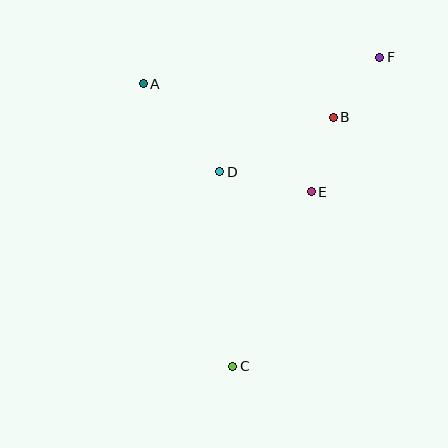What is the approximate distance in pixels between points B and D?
The distance between B and D is approximately 126 pixels.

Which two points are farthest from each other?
Points C and F are farthest from each other.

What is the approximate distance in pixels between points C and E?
The distance between C and E is approximately 191 pixels.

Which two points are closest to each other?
Points B and F are closest to each other.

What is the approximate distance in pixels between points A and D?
The distance between A and D is approximately 116 pixels.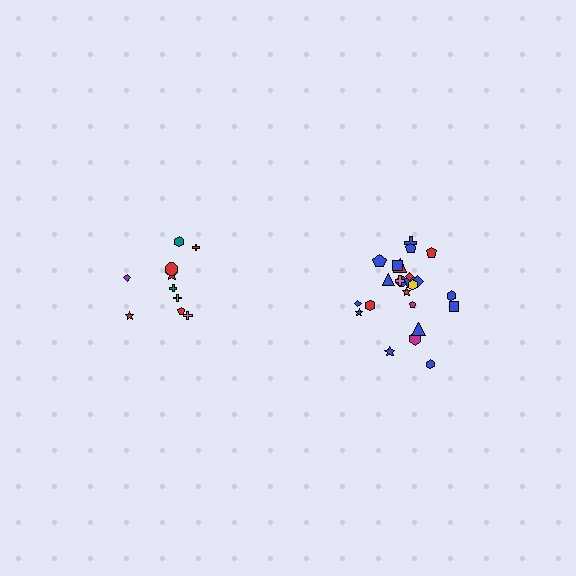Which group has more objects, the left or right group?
The right group.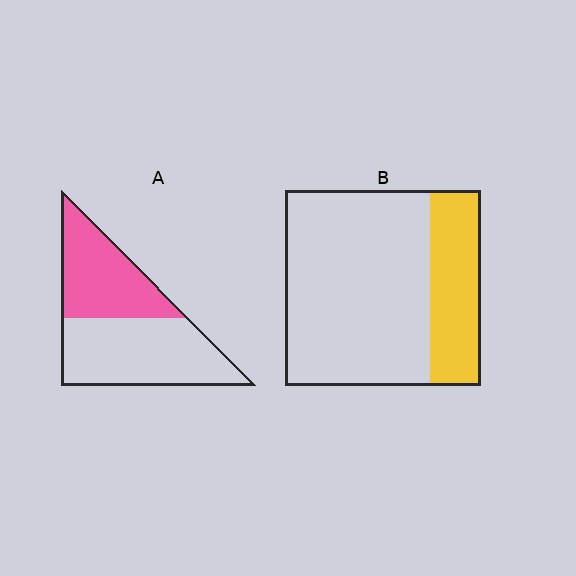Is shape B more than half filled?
No.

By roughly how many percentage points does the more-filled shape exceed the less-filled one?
By roughly 15 percentage points (A over B).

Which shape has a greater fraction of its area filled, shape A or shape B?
Shape A.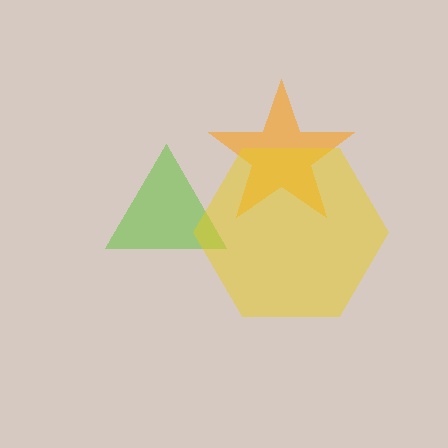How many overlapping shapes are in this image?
There are 3 overlapping shapes in the image.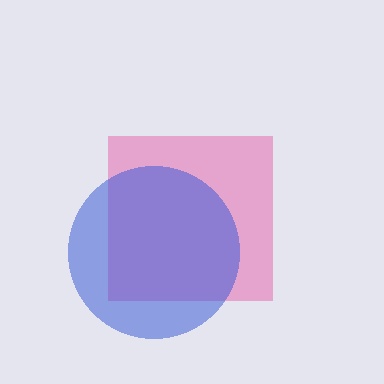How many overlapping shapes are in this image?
There are 2 overlapping shapes in the image.